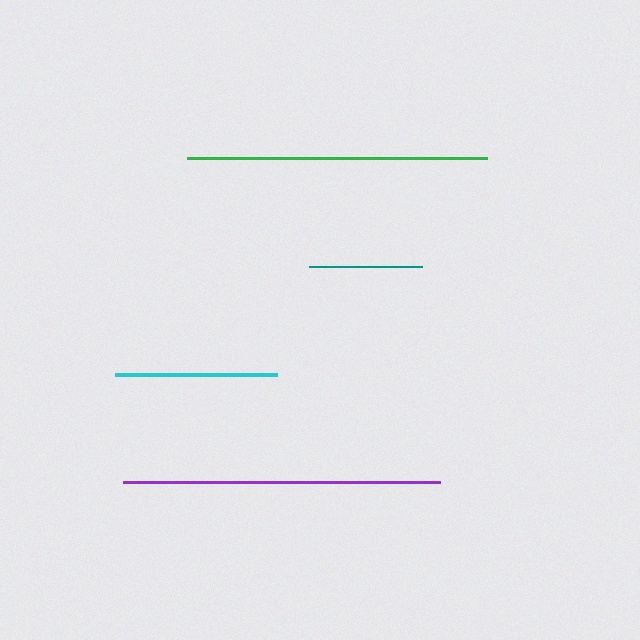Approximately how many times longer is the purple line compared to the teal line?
The purple line is approximately 2.8 times the length of the teal line.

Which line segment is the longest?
The purple line is the longest at approximately 317 pixels.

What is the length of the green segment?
The green segment is approximately 300 pixels long.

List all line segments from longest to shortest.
From longest to shortest: purple, green, cyan, teal.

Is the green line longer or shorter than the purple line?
The purple line is longer than the green line.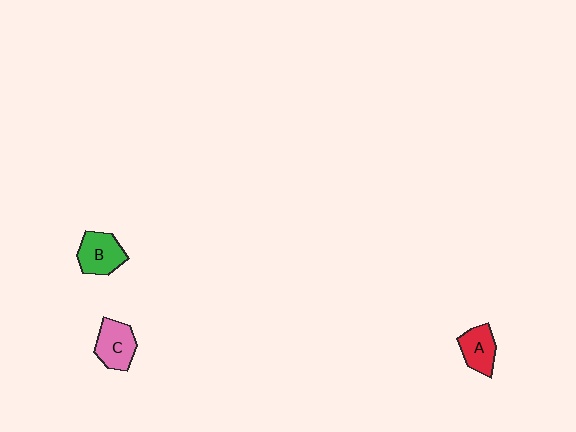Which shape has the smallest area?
Shape A (red).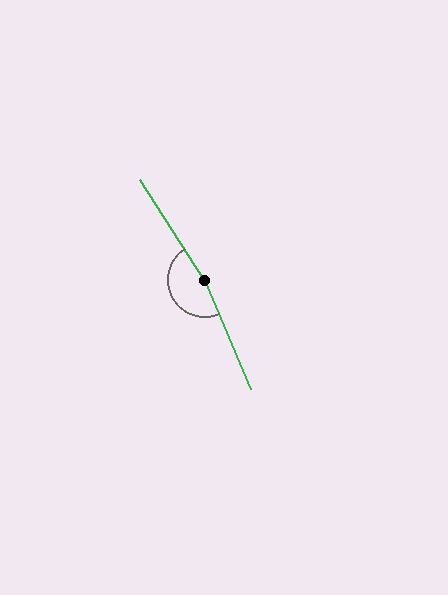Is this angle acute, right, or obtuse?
It is obtuse.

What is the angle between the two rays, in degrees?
Approximately 170 degrees.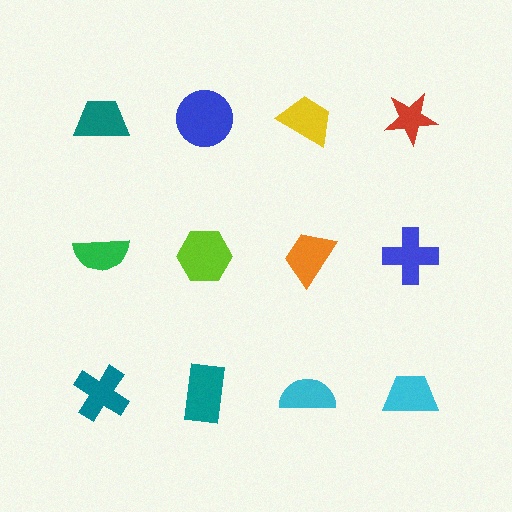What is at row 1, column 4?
A red star.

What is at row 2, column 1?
A green semicircle.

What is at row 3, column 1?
A teal cross.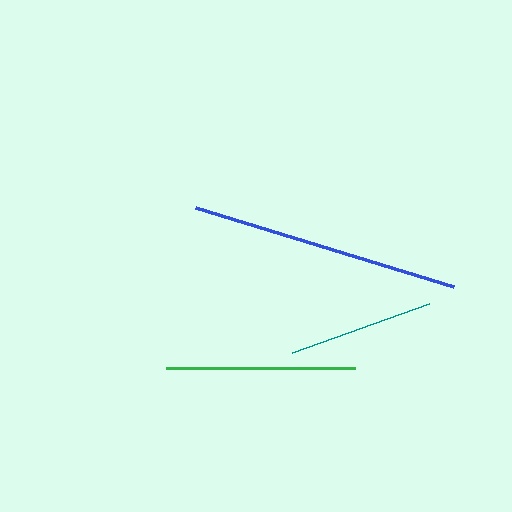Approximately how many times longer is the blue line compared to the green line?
The blue line is approximately 1.4 times the length of the green line.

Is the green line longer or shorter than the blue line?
The blue line is longer than the green line.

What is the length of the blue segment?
The blue segment is approximately 270 pixels long.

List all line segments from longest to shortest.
From longest to shortest: blue, green, teal.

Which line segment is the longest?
The blue line is the longest at approximately 270 pixels.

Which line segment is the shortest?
The teal line is the shortest at approximately 145 pixels.